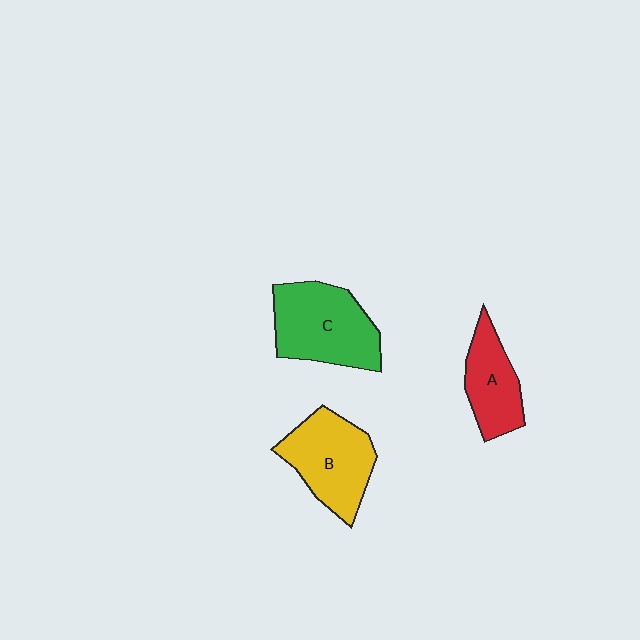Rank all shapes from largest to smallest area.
From largest to smallest: C (green), B (yellow), A (red).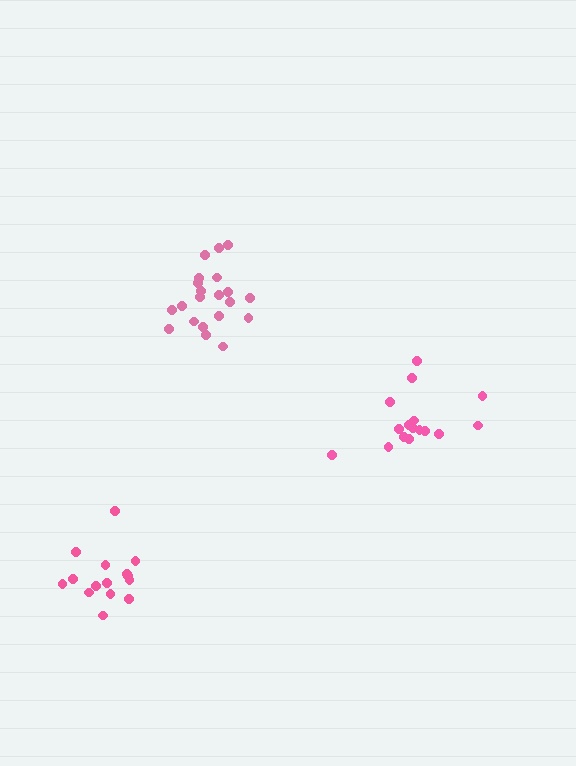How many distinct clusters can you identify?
There are 3 distinct clusters.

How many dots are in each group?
Group 1: 21 dots, Group 2: 16 dots, Group 3: 15 dots (52 total).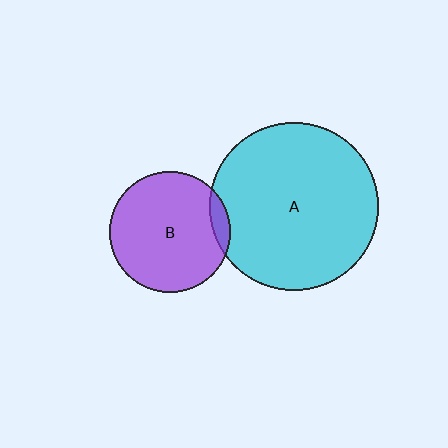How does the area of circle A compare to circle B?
Approximately 1.9 times.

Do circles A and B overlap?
Yes.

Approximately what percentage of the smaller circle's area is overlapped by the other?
Approximately 10%.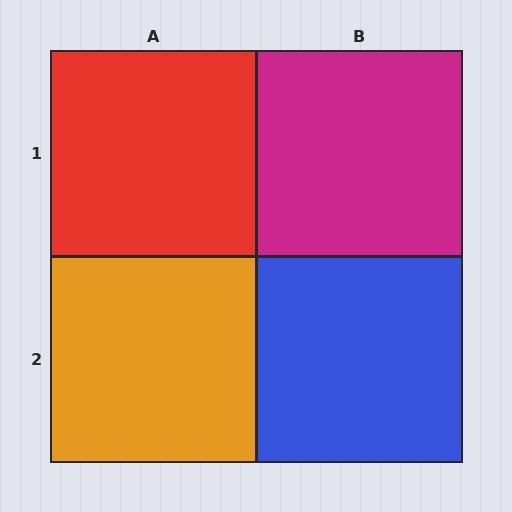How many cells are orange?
1 cell is orange.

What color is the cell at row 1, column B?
Magenta.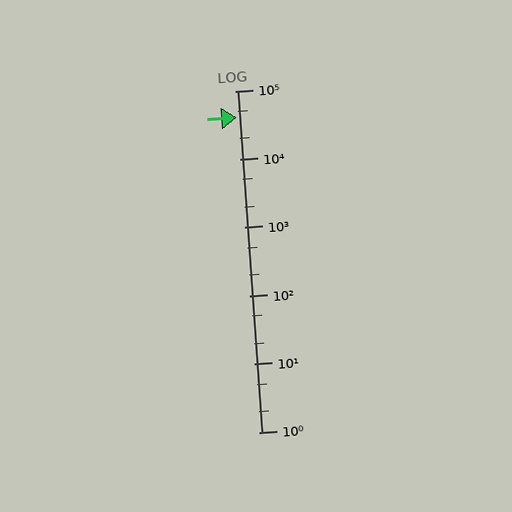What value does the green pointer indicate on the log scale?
The pointer indicates approximately 41000.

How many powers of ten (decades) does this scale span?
The scale spans 5 decades, from 1 to 100000.